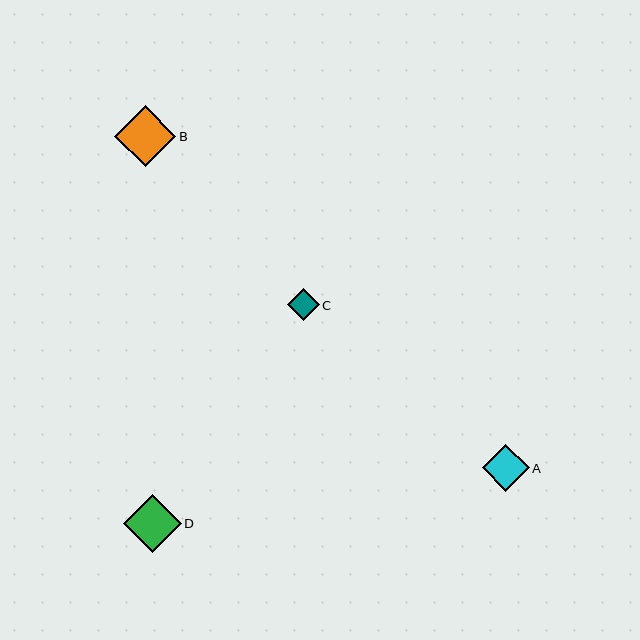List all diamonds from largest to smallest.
From largest to smallest: B, D, A, C.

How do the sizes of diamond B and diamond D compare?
Diamond B and diamond D are approximately the same size.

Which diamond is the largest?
Diamond B is the largest with a size of approximately 61 pixels.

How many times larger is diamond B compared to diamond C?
Diamond B is approximately 1.9 times the size of diamond C.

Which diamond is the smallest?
Diamond C is the smallest with a size of approximately 32 pixels.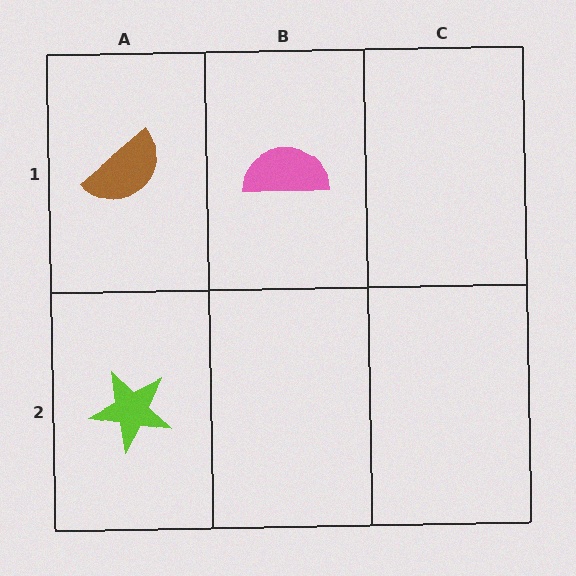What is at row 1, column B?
A pink semicircle.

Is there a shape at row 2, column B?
No, that cell is empty.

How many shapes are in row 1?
2 shapes.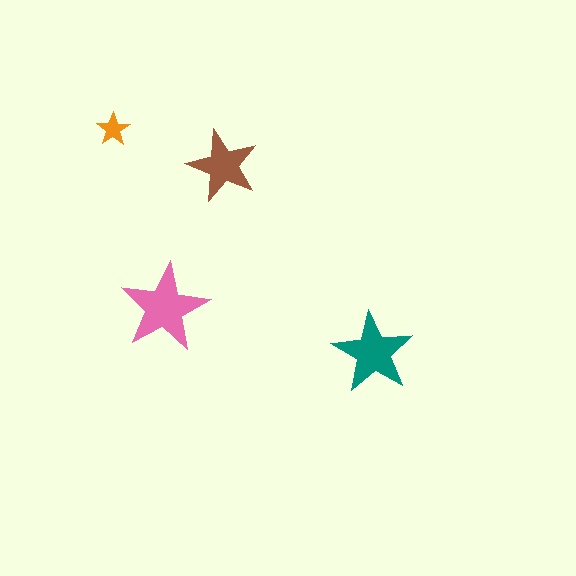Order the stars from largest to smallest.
the pink one, the teal one, the brown one, the orange one.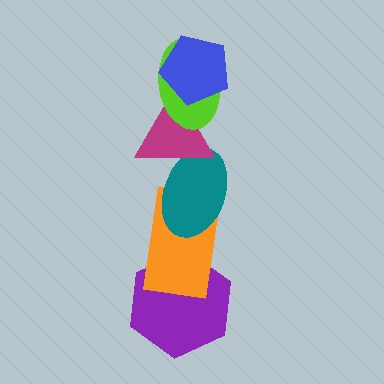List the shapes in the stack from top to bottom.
From top to bottom: the blue pentagon, the lime ellipse, the magenta triangle, the teal ellipse, the orange rectangle, the purple hexagon.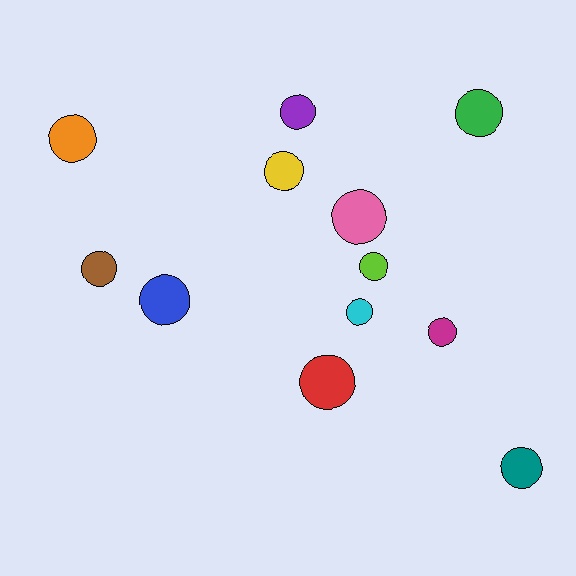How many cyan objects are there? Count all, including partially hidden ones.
There is 1 cyan object.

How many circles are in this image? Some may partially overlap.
There are 12 circles.